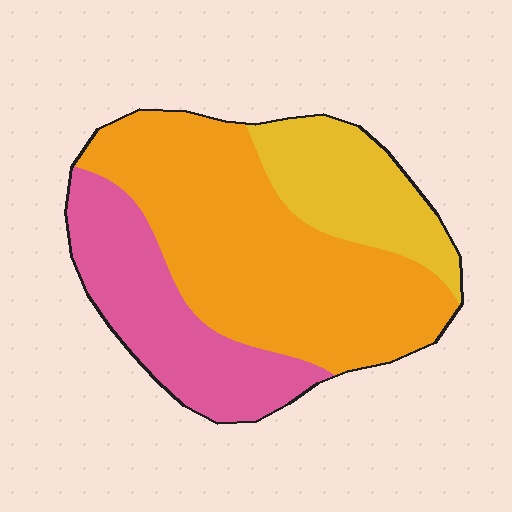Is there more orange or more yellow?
Orange.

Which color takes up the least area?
Yellow, at roughly 20%.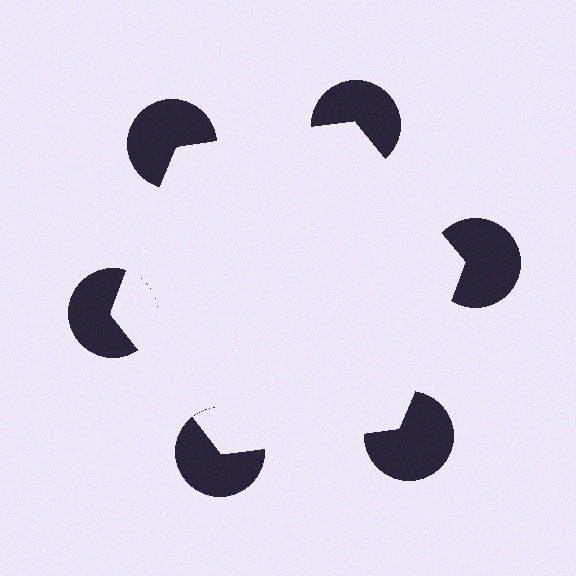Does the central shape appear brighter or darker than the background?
It typically appears slightly brighter than the background, even though no actual brightness change is drawn.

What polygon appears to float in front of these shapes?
An illusory hexagon — its edges are inferred from the aligned wedge cuts in the pac-man discs, not physically drawn.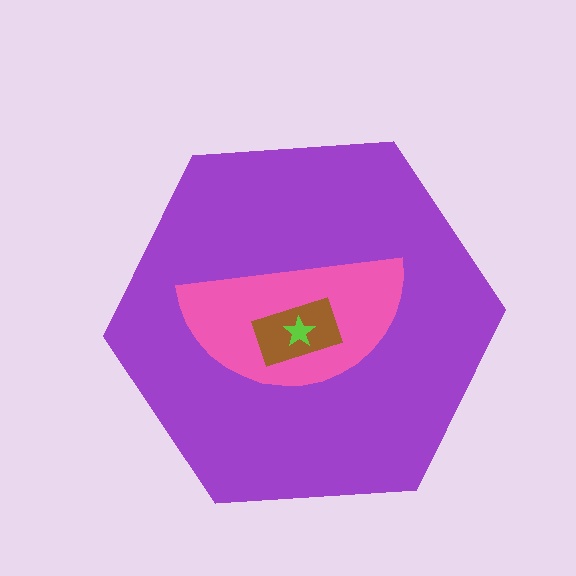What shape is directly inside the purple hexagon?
The pink semicircle.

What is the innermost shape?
The lime star.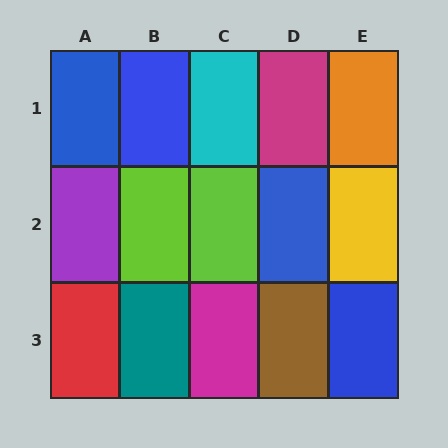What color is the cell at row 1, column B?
Blue.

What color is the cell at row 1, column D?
Magenta.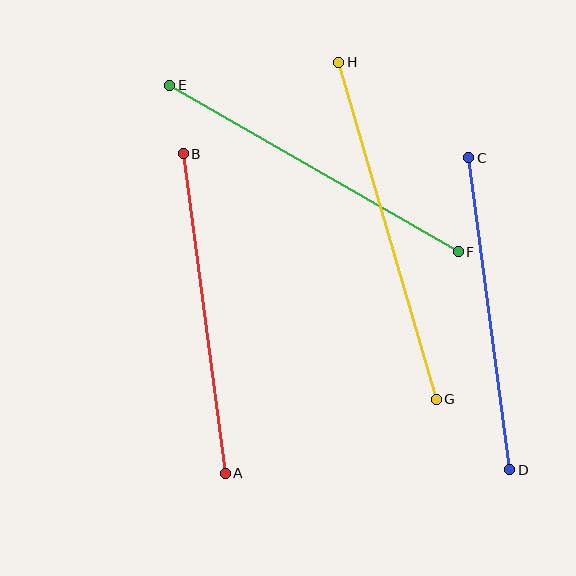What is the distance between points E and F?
The distance is approximately 333 pixels.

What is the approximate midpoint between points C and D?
The midpoint is at approximately (489, 314) pixels.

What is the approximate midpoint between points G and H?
The midpoint is at approximately (388, 231) pixels.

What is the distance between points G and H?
The distance is approximately 350 pixels.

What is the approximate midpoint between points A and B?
The midpoint is at approximately (204, 314) pixels.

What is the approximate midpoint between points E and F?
The midpoint is at approximately (314, 168) pixels.